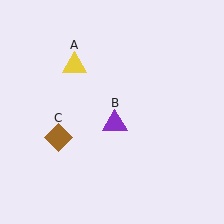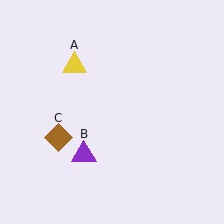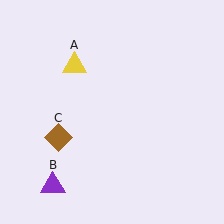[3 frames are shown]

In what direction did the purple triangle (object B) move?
The purple triangle (object B) moved down and to the left.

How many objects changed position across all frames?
1 object changed position: purple triangle (object B).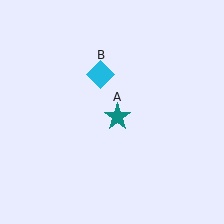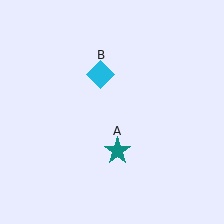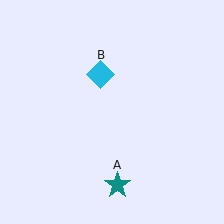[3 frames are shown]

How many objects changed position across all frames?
1 object changed position: teal star (object A).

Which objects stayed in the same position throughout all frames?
Cyan diamond (object B) remained stationary.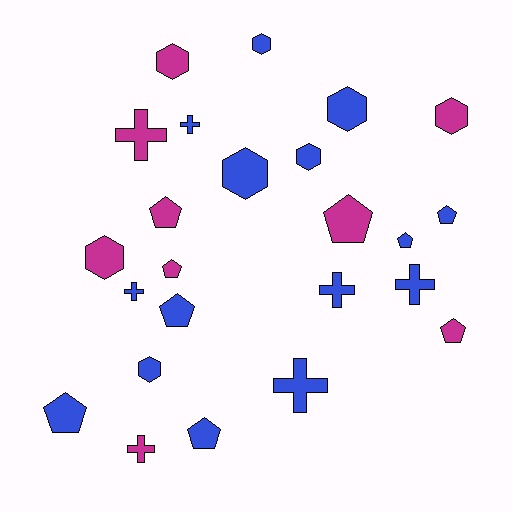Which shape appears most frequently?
Pentagon, with 9 objects.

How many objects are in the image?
There are 24 objects.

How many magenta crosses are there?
There are 2 magenta crosses.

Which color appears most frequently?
Blue, with 15 objects.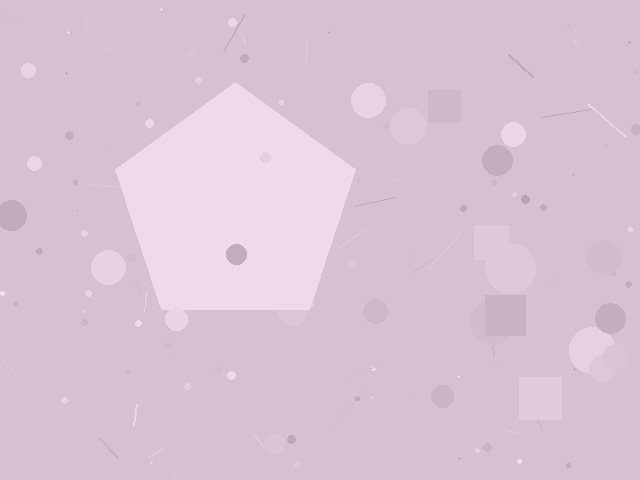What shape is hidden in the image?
A pentagon is hidden in the image.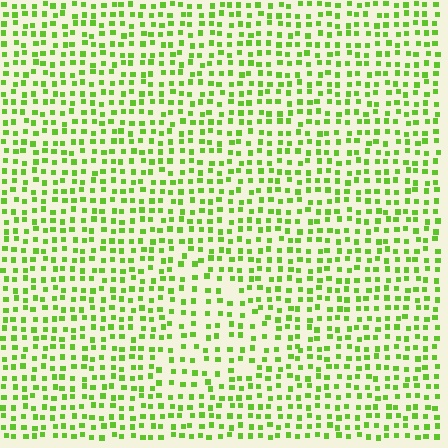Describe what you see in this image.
The image contains small lime elements arranged at two different densities. A triangle-shaped region is visible where the elements are less densely packed than the surrounding area.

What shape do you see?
I see a triangle.